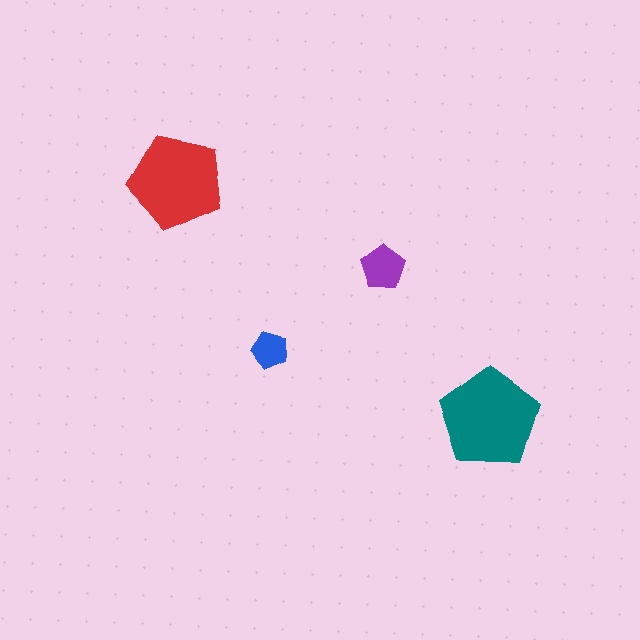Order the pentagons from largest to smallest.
the teal one, the red one, the purple one, the blue one.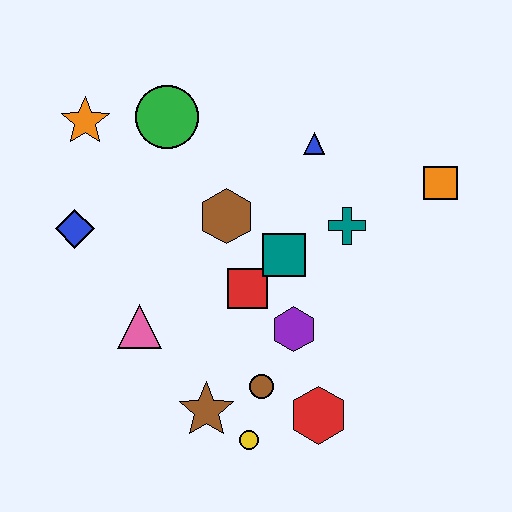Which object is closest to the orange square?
The teal cross is closest to the orange square.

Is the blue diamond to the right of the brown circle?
No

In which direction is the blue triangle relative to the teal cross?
The blue triangle is above the teal cross.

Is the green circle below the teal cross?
No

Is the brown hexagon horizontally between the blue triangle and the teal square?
No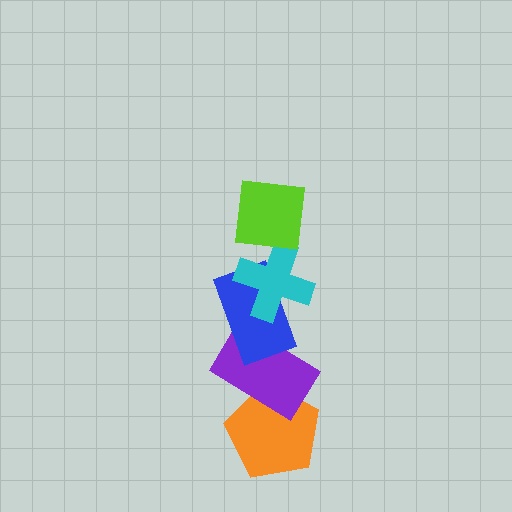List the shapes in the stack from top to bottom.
From top to bottom: the lime square, the cyan cross, the blue rectangle, the purple rectangle, the orange pentagon.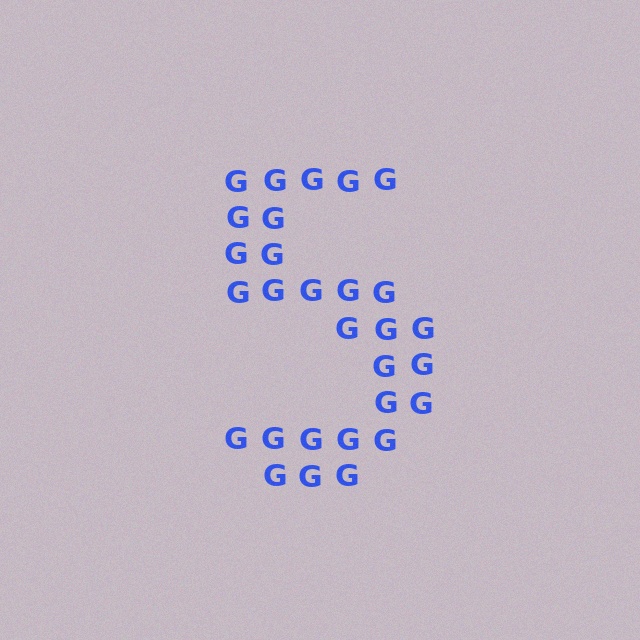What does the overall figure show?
The overall figure shows the digit 5.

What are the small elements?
The small elements are letter G's.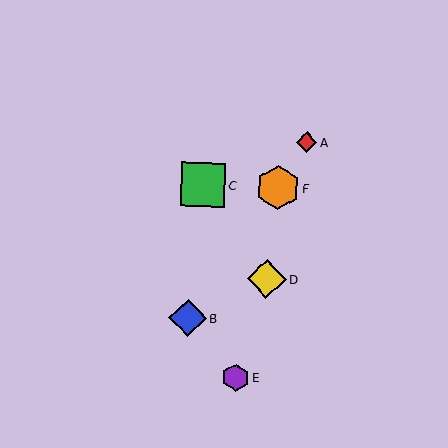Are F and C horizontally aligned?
Yes, both are at y≈188.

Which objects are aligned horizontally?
Objects C, F are aligned horizontally.